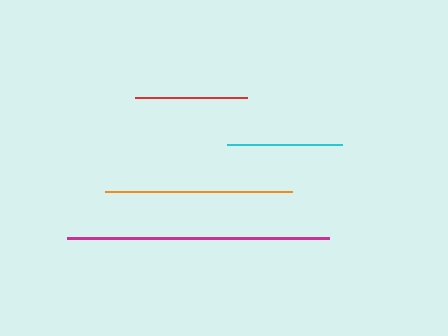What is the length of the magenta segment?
The magenta segment is approximately 263 pixels long.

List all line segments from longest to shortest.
From longest to shortest: magenta, orange, cyan, red.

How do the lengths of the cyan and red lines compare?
The cyan and red lines are approximately the same length.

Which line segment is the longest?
The magenta line is the longest at approximately 263 pixels.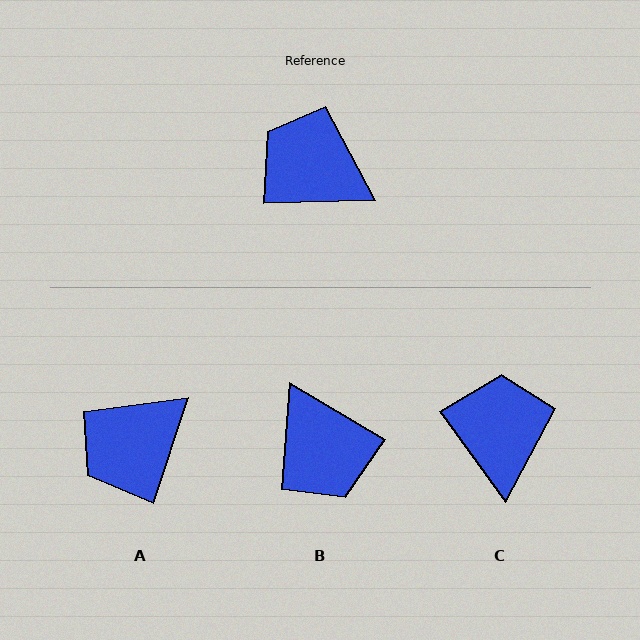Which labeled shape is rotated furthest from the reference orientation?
B, about 148 degrees away.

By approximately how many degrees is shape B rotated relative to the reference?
Approximately 148 degrees counter-clockwise.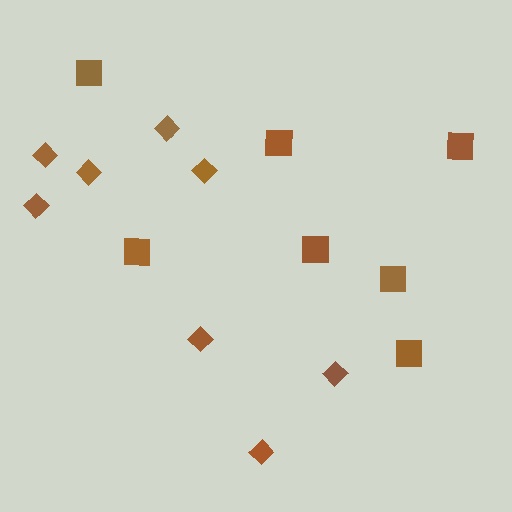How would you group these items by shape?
There are 2 groups: one group of diamonds (8) and one group of squares (7).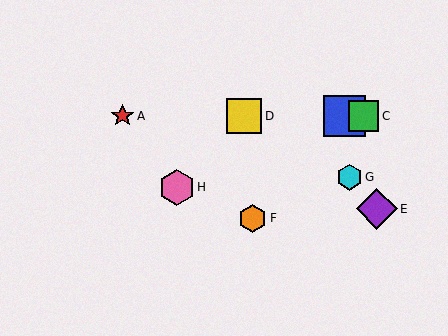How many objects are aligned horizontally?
4 objects (A, B, C, D) are aligned horizontally.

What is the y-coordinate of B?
Object B is at y≈116.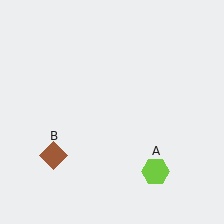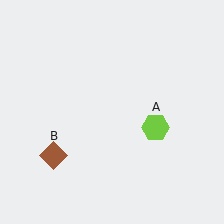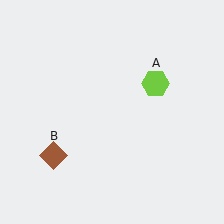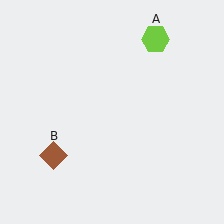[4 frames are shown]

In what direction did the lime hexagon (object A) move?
The lime hexagon (object A) moved up.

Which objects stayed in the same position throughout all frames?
Brown diamond (object B) remained stationary.